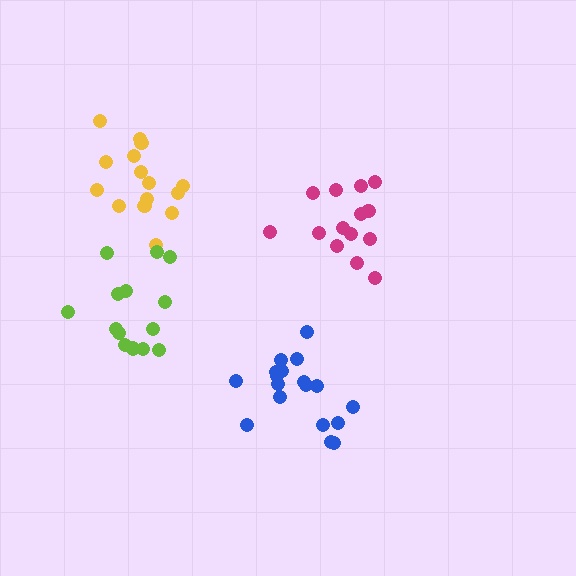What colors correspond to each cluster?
The clusters are colored: magenta, blue, yellow, lime.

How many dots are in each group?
Group 1: 14 dots, Group 2: 18 dots, Group 3: 15 dots, Group 4: 14 dots (61 total).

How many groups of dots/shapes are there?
There are 4 groups.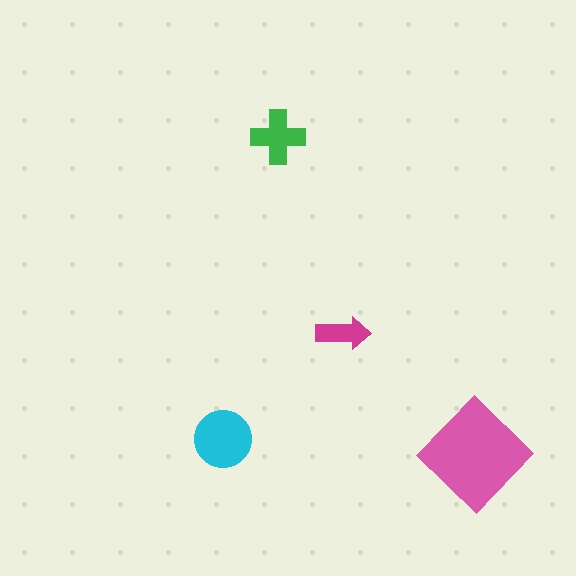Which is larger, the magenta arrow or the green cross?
The green cross.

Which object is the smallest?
The magenta arrow.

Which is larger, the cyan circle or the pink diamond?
The pink diamond.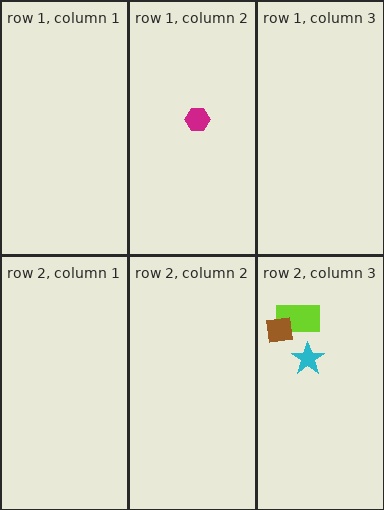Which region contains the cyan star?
The row 2, column 3 region.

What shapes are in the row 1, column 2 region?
The magenta hexagon.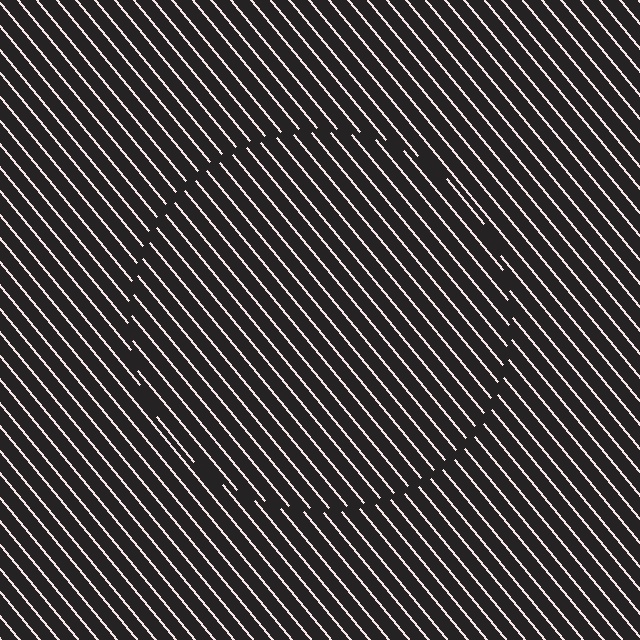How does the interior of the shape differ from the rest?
The interior of the shape contains the same grating, shifted by half a period — the contour is defined by the phase discontinuity where line-ends from the inner and outer gratings abut.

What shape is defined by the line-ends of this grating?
An illusory circle. The interior of the shape contains the same grating, shifted by half a period — the contour is defined by the phase discontinuity where line-ends from the inner and outer gratings abut.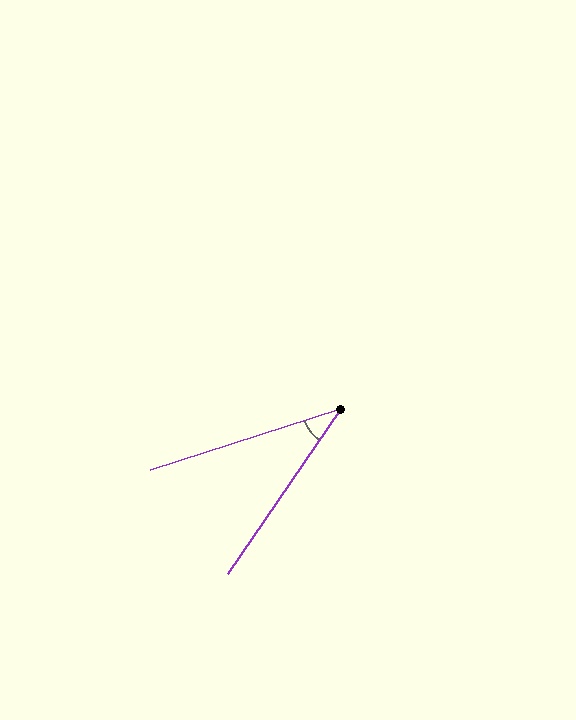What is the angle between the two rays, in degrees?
Approximately 38 degrees.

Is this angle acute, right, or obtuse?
It is acute.